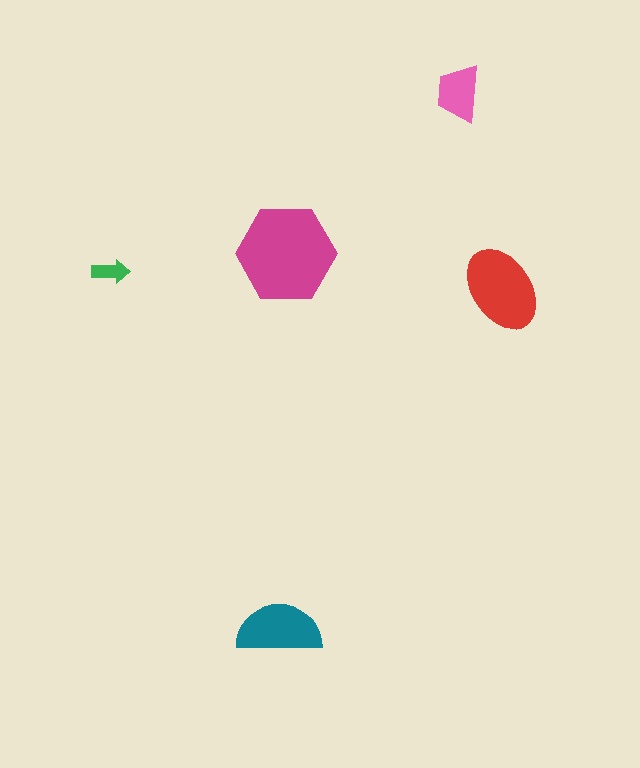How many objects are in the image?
There are 5 objects in the image.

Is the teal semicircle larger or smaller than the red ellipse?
Smaller.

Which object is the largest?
The magenta hexagon.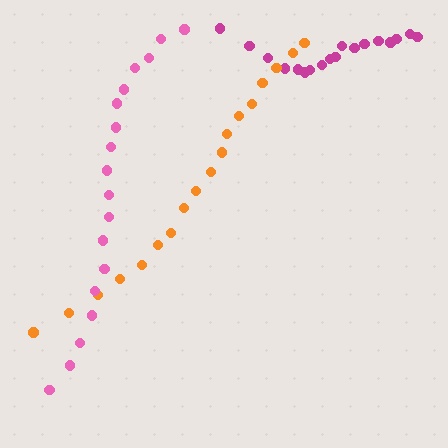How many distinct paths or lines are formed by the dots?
There are 3 distinct paths.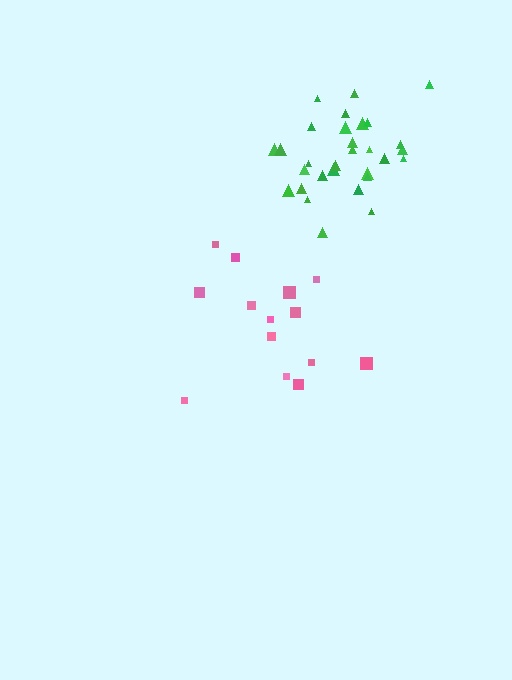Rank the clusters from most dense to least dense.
green, pink.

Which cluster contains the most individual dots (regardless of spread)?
Green (30).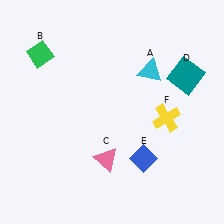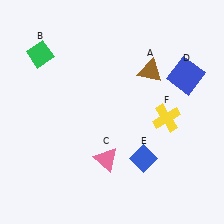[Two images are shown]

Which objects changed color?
A changed from cyan to brown. D changed from teal to blue.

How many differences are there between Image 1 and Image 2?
There are 2 differences between the two images.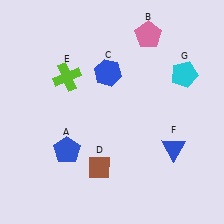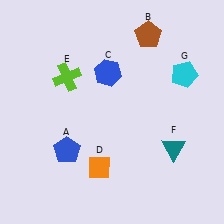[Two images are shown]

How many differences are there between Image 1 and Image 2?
There are 3 differences between the two images.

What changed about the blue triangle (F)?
In Image 1, F is blue. In Image 2, it changed to teal.